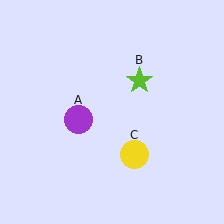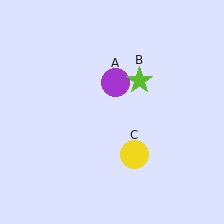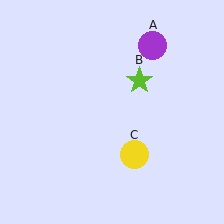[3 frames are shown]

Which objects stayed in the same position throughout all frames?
Lime star (object B) and yellow circle (object C) remained stationary.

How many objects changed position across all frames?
1 object changed position: purple circle (object A).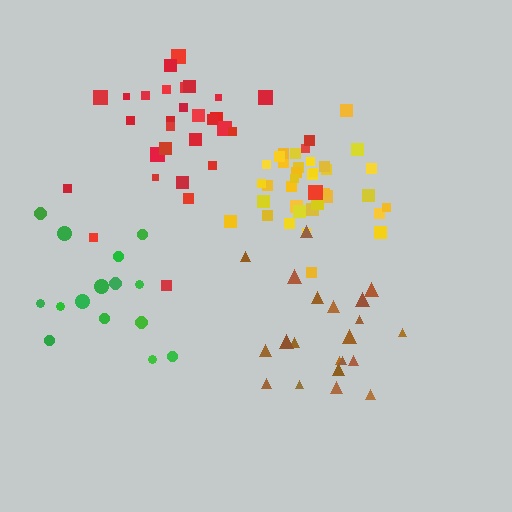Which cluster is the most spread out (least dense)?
Green.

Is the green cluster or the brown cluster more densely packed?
Brown.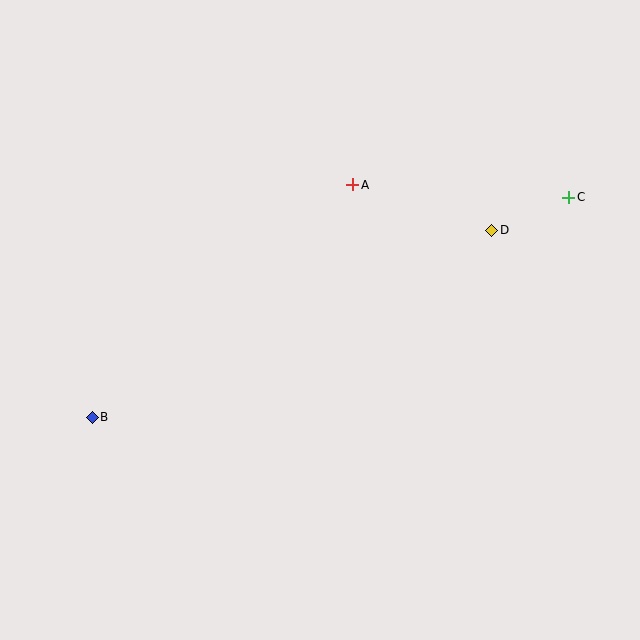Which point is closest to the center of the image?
Point A at (353, 185) is closest to the center.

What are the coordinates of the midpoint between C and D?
The midpoint between C and D is at (530, 214).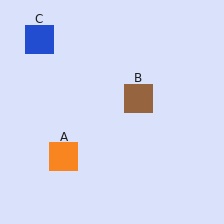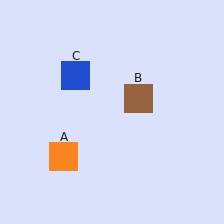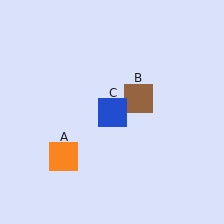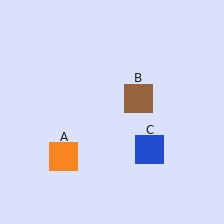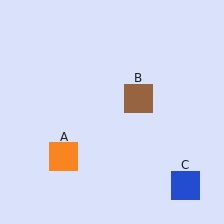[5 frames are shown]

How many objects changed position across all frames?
1 object changed position: blue square (object C).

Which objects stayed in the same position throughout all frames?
Orange square (object A) and brown square (object B) remained stationary.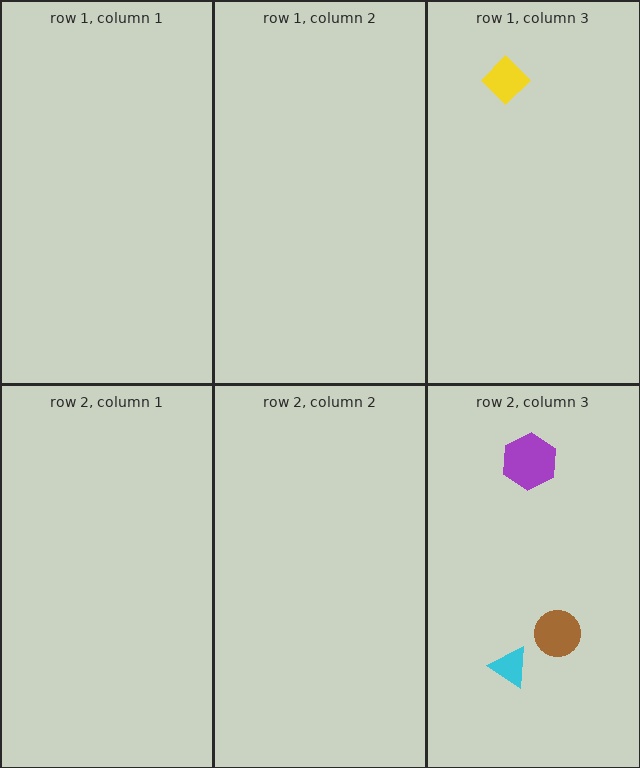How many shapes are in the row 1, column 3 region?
1.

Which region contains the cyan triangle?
The row 2, column 3 region.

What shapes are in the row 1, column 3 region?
The yellow diamond.